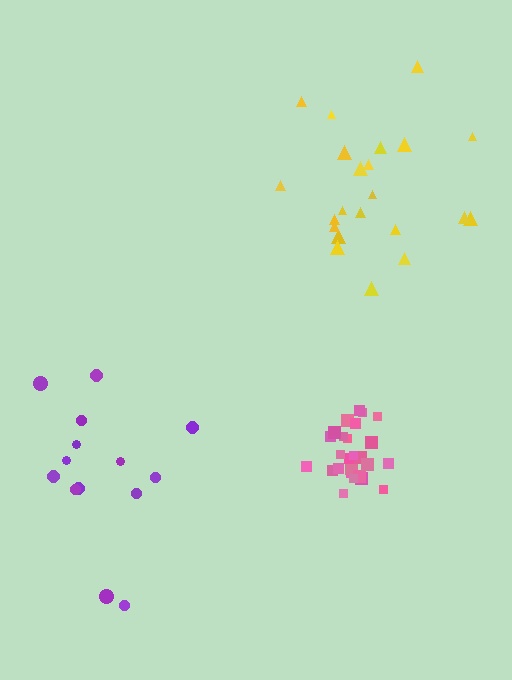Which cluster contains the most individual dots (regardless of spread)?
Pink (27).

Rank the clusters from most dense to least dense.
pink, purple, yellow.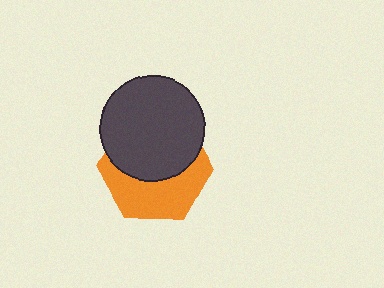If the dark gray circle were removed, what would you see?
You would see the complete orange hexagon.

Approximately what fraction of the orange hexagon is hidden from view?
Roughly 54% of the orange hexagon is hidden behind the dark gray circle.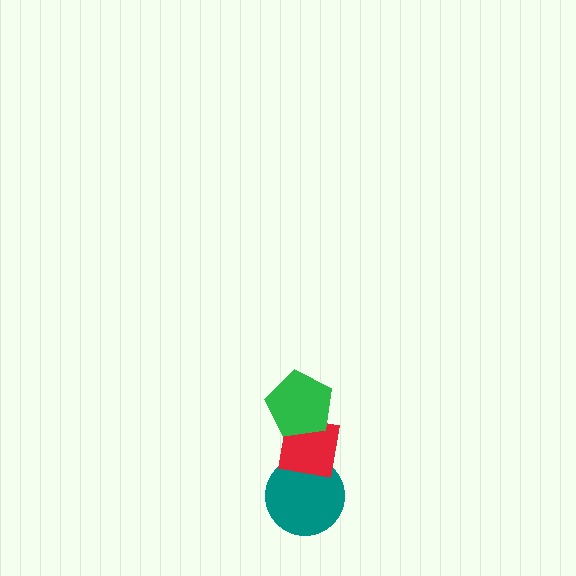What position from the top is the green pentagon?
The green pentagon is 1st from the top.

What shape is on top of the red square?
The green pentagon is on top of the red square.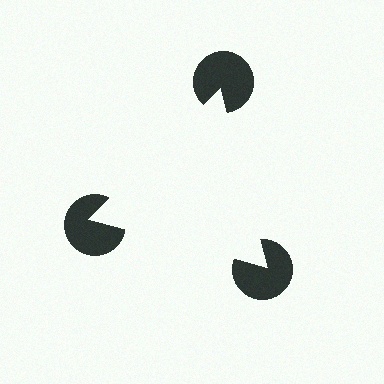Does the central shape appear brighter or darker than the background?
It typically appears slightly brighter than the background, even though no actual brightness change is drawn.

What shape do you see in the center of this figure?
An illusory triangle — its edges are inferred from the aligned wedge cuts in the pac-man discs, not physically drawn.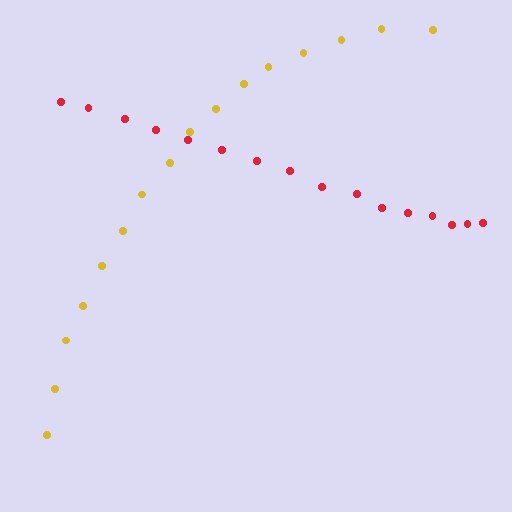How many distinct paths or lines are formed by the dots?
There are 2 distinct paths.